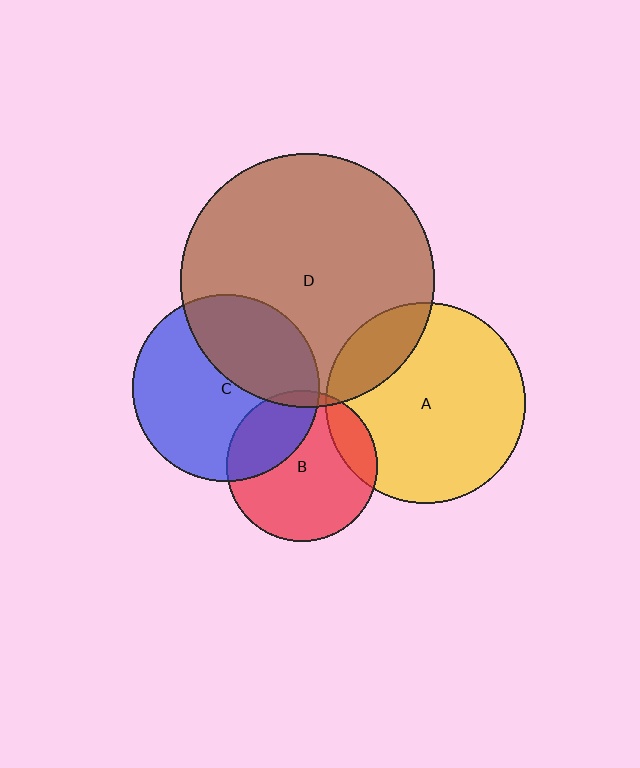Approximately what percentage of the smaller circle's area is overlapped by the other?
Approximately 5%.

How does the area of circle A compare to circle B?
Approximately 1.8 times.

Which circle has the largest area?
Circle D (brown).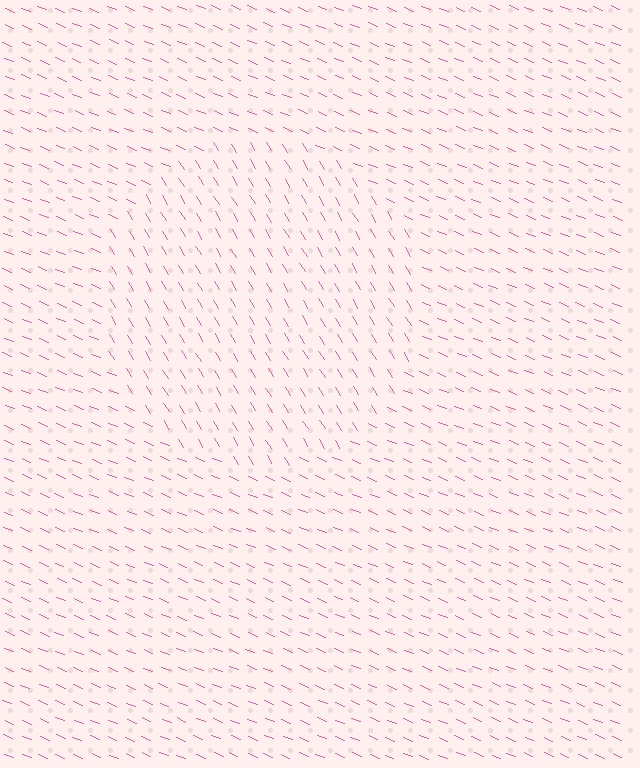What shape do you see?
I see a circle.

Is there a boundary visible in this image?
Yes, there is a texture boundary formed by a change in line orientation.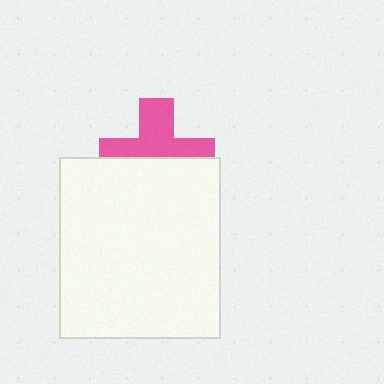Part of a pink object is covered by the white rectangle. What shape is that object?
It is a cross.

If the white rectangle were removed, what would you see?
You would see the complete pink cross.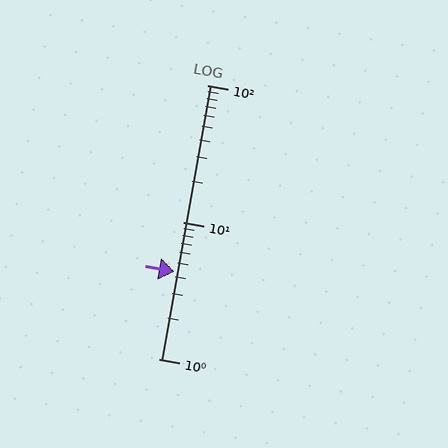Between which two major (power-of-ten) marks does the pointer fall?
The pointer is between 1 and 10.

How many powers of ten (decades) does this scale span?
The scale spans 2 decades, from 1 to 100.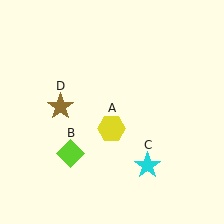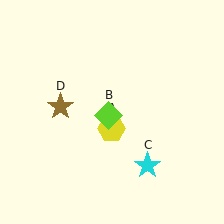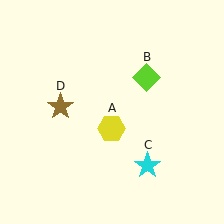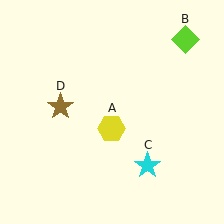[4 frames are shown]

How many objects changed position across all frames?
1 object changed position: lime diamond (object B).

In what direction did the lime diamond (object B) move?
The lime diamond (object B) moved up and to the right.